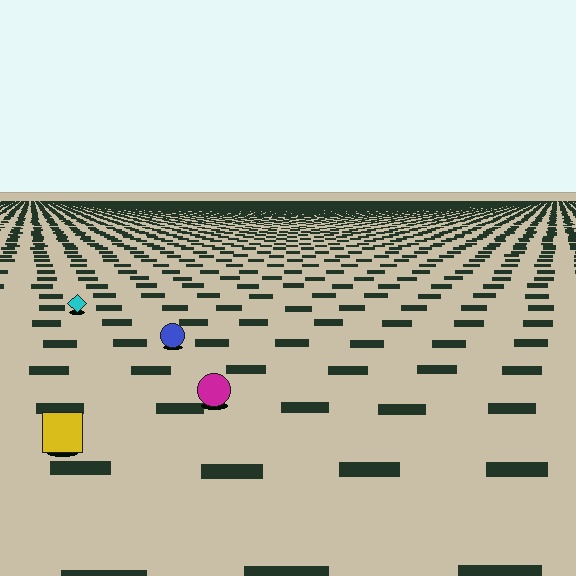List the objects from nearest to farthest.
From nearest to farthest: the yellow square, the magenta circle, the blue circle, the cyan diamond.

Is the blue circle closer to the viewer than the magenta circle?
No. The magenta circle is closer — you can tell from the texture gradient: the ground texture is coarser near it.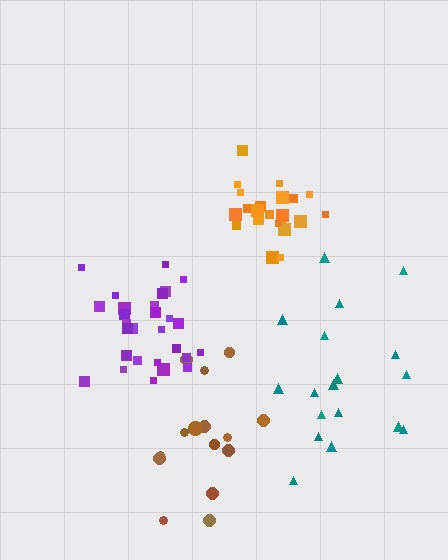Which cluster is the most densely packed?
Orange.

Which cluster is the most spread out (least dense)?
Teal.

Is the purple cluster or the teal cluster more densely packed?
Purple.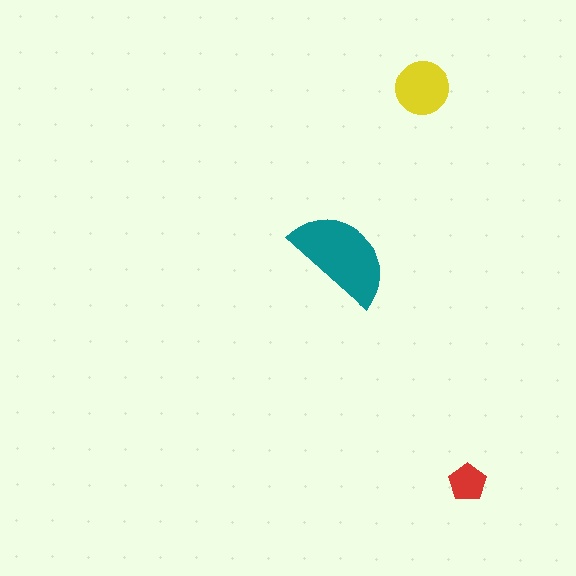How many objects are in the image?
There are 3 objects in the image.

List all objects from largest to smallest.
The teal semicircle, the yellow circle, the red pentagon.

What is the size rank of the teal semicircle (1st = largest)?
1st.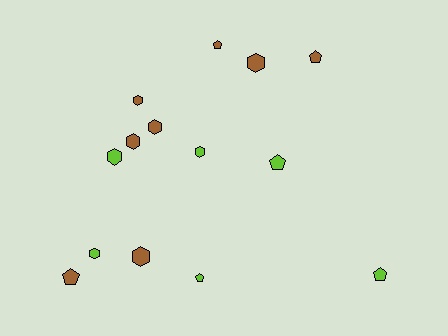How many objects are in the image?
There are 14 objects.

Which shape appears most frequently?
Hexagon, with 8 objects.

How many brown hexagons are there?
There are 5 brown hexagons.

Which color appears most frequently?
Brown, with 8 objects.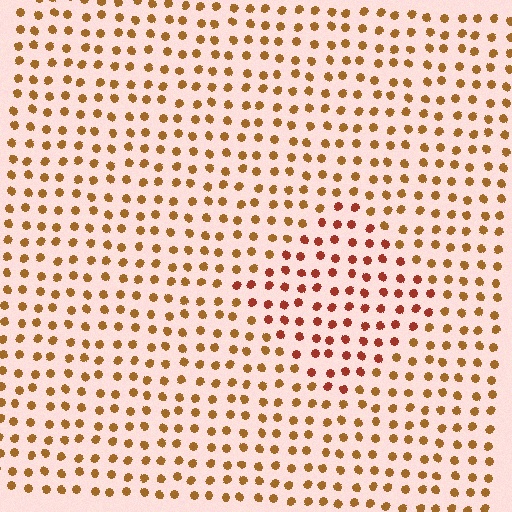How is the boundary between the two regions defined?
The boundary is defined purely by a slight shift in hue (about 27 degrees). Spacing, size, and orientation are identical on both sides.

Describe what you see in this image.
The image is filled with small brown elements in a uniform arrangement. A diamond-shaped region is visible where the elements are tinted to a slightly different hue, forming a subtle color boundary.